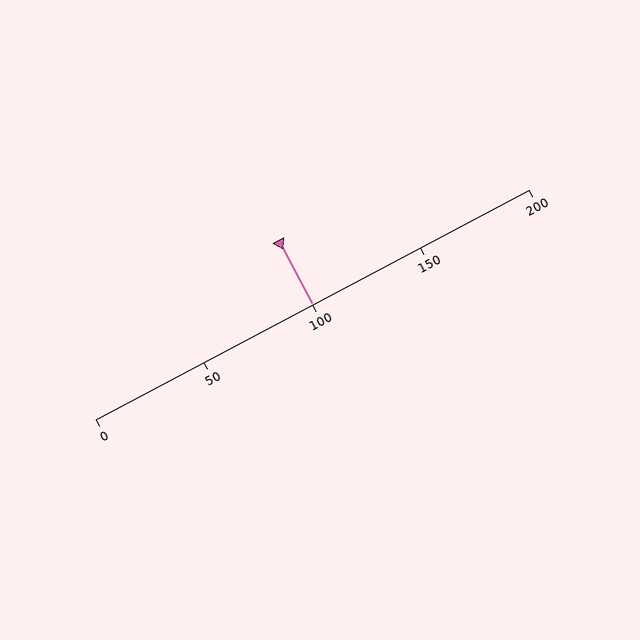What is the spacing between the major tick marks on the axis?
The major ticks are spaced 50 apart.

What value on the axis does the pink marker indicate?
The marker indicates approximately 100.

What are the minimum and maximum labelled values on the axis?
The axis runs from 0 to 200.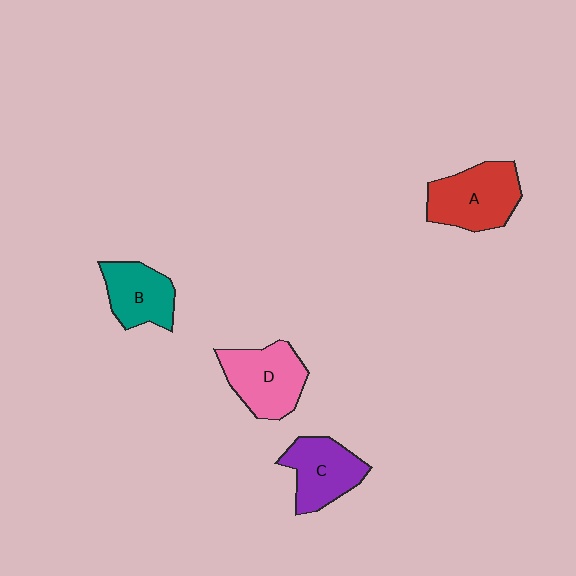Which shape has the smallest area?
Shape B (teal).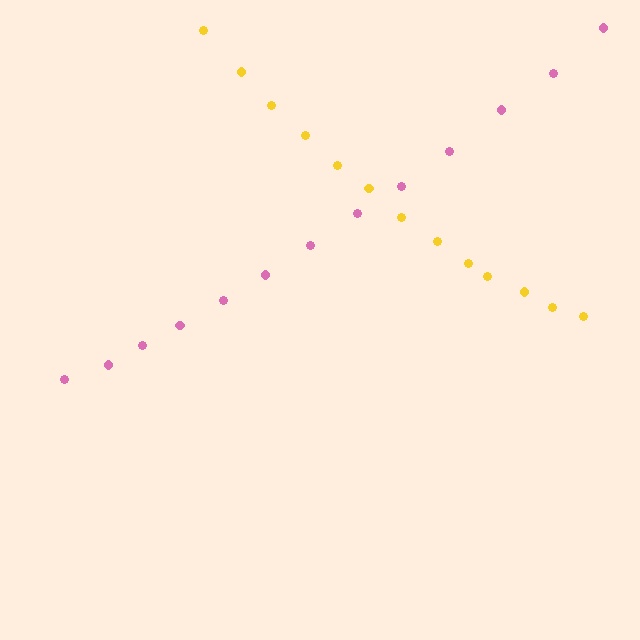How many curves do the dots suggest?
There are 2 distinct paths.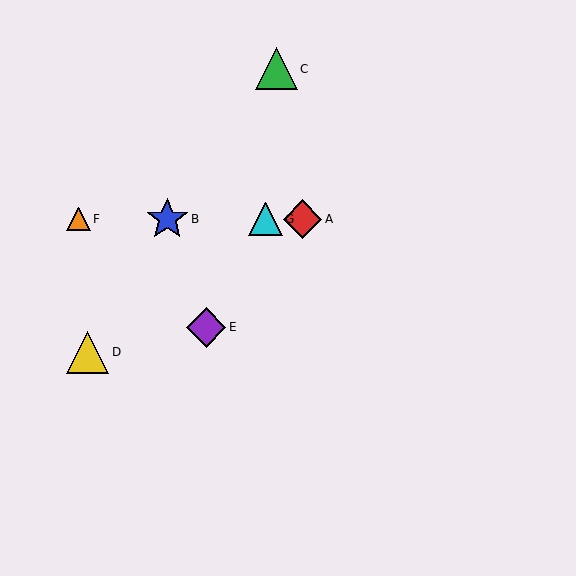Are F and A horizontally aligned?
Yes, both are at y≈219.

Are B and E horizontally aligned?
No, B is at y≈219 and E is at y≈327.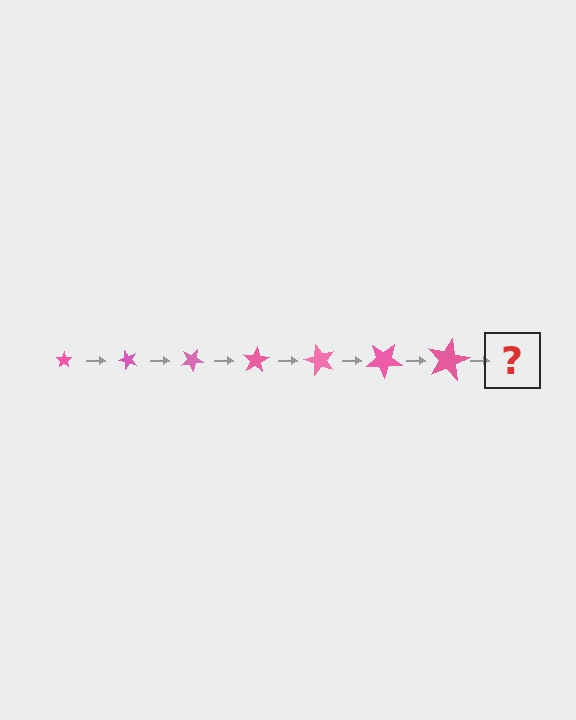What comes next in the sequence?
The next element should be a star, larger than the previous one and rotated 350 degrees from the start.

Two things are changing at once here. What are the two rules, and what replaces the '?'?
The two rules are that the star grows larger each step and it rotates 50 degrees each step. The '?' should be a star, larger than the previous one and rotated 350 degrees from the start.